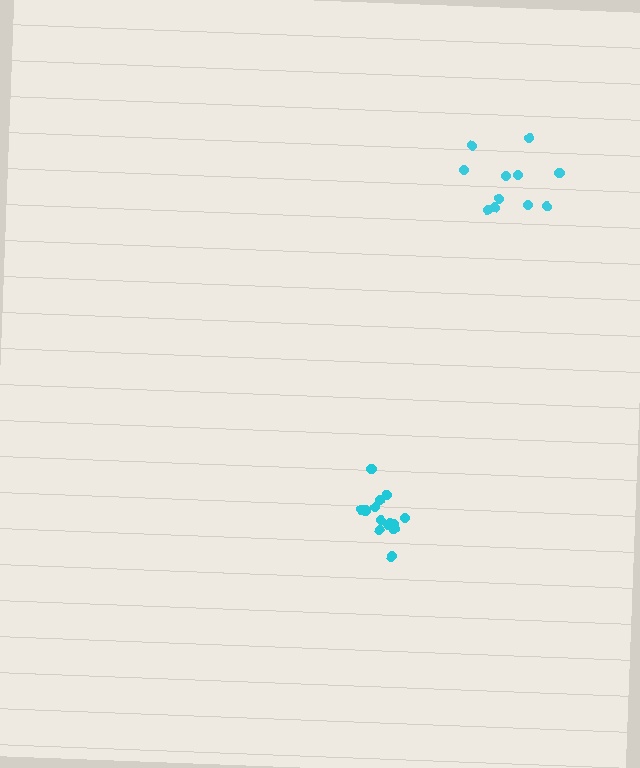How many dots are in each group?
Group 1: 11 dots, Group 2: 14 dots (25 total).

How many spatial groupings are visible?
There are 2 spatial groupings.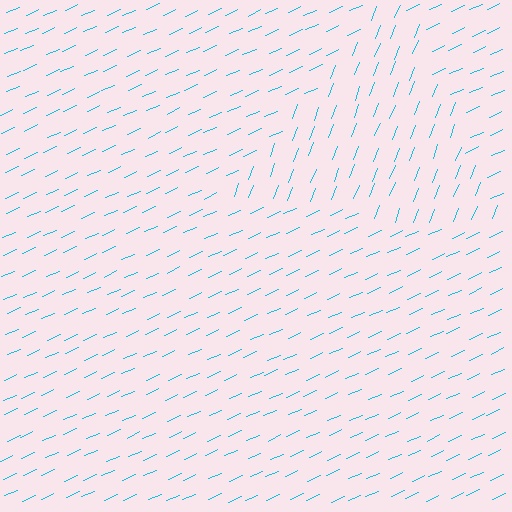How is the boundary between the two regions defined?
The boundary is defined purely by a change in line orientation (approximately 45 degrees difference). All lines are the same color and thickness.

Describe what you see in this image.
The image is filled with small cyan line segments. A triangle region in the image has lines oriented differently from the surrounding lines, creating a visible texture boundary.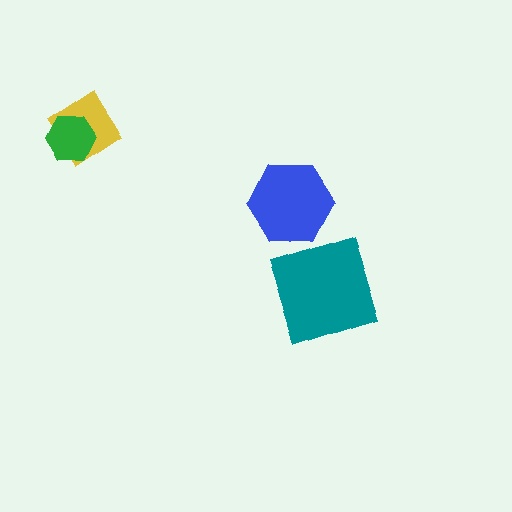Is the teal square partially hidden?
No, no other shape covers it.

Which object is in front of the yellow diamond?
The green hexagon is in front of the yellow diamond.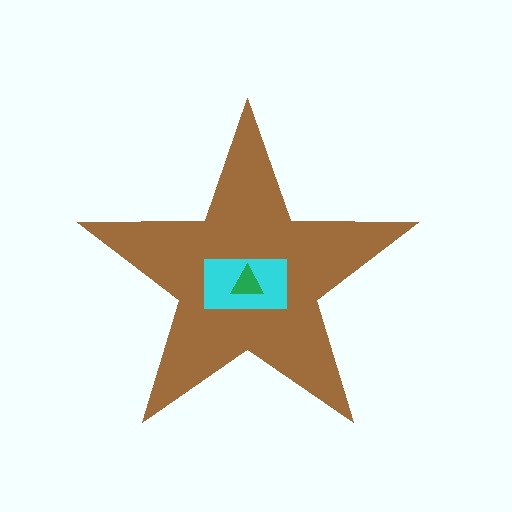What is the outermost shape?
The brown star.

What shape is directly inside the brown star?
The cyan rectangle.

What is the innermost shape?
The green triangle.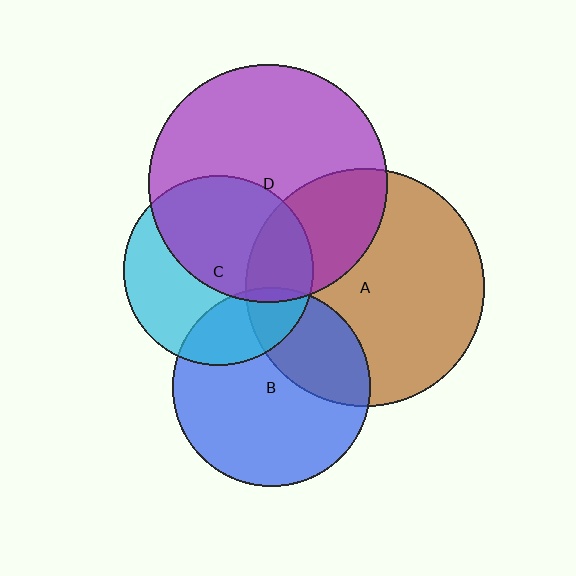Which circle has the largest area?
Circle A (brown).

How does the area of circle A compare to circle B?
Approximately 1.4 times.